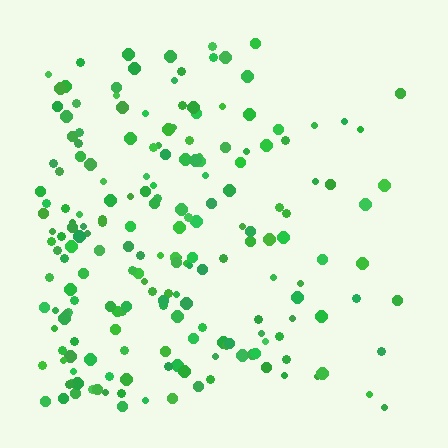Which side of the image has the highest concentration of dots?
The left.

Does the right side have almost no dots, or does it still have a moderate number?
Still a moderate number, just noticeably fewer than the left.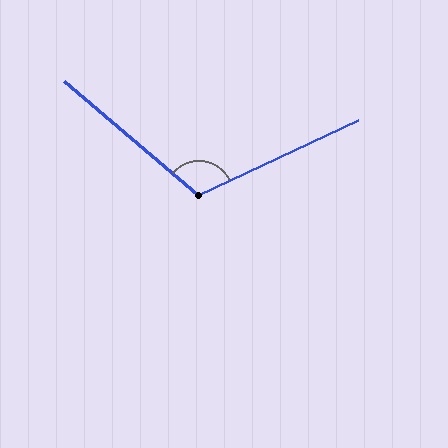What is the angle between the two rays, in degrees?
Approximately 115 degrees.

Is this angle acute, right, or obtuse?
It is obtuse.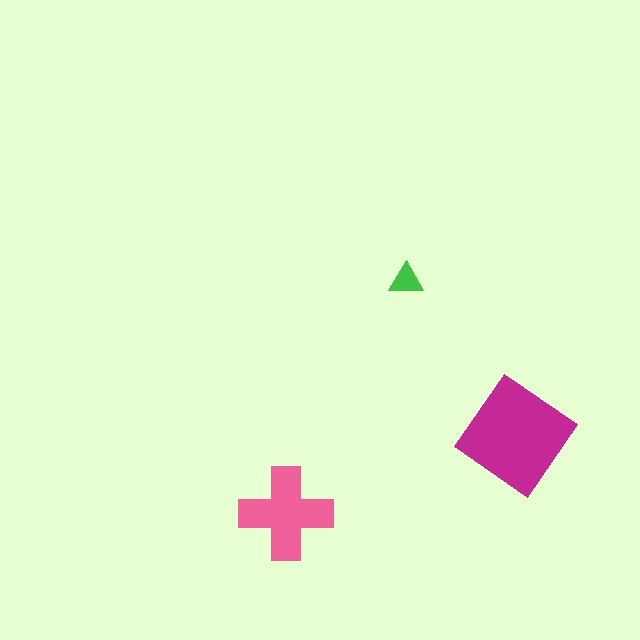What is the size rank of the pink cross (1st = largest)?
2nd.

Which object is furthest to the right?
The magenta diamond is rightmost.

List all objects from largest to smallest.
The magenta diamond, the pink cross, the green triangle.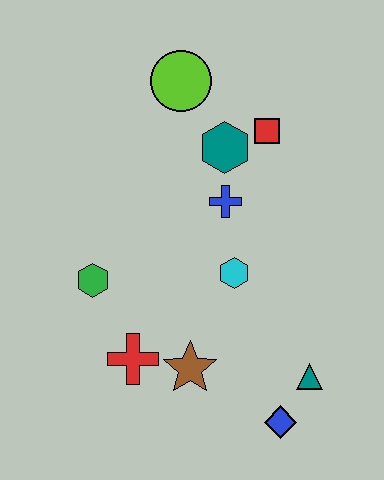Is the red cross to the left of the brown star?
Yes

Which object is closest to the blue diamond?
The teal triangle is closest to the blue diamond.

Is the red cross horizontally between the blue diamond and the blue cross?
No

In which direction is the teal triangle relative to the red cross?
The teal triangle is to the right of the red cross.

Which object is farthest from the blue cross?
The blue diamond is farthest from the blue cross.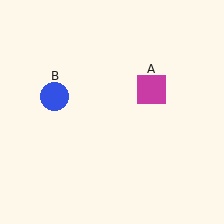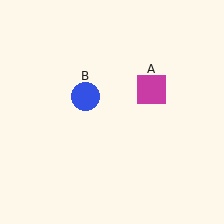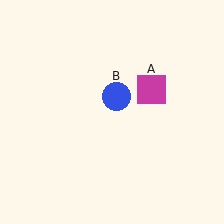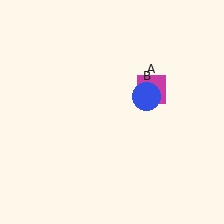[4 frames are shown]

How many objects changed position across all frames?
1 object changed position: blue circle (object B).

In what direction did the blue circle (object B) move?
The blue circle (object B) moved right.